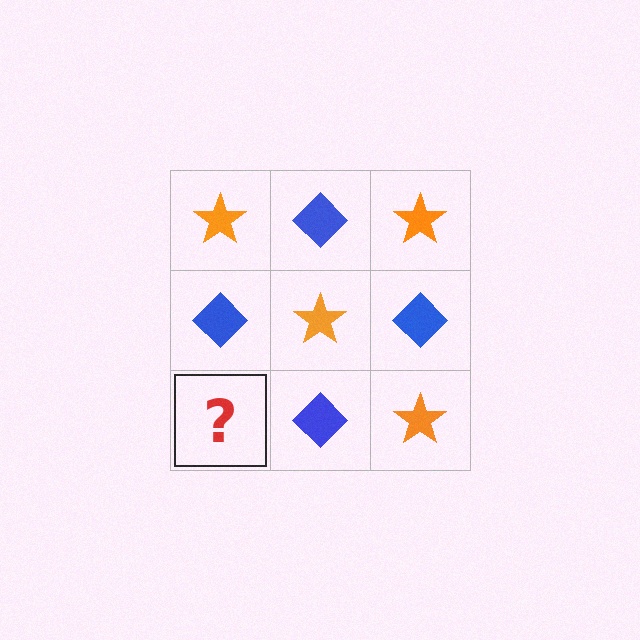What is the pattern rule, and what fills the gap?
The rule is that it alternates orange star and blue diamond in a checkerboard pattern. The gap should be filled with an orange star.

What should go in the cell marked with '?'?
The missing cell should contain an orange star.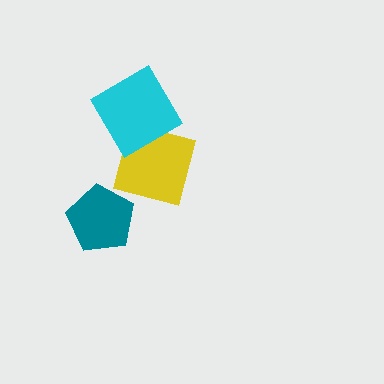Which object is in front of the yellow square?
The cyan diamond is in front of the yellow square.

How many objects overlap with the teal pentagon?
0 objects overlap with the teal pentagon.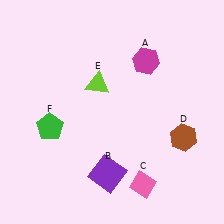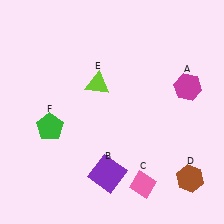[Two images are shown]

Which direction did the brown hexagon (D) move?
The brown hexagon (D) moved down.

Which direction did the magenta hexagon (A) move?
The magenta hexagon (A) moved right.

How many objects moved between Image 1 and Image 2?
2 objects moved between the two images.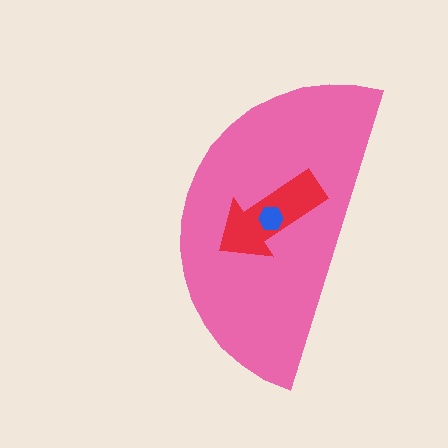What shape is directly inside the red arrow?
The blue hexagon.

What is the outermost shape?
The pink semicircle.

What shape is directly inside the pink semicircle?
The red arrow.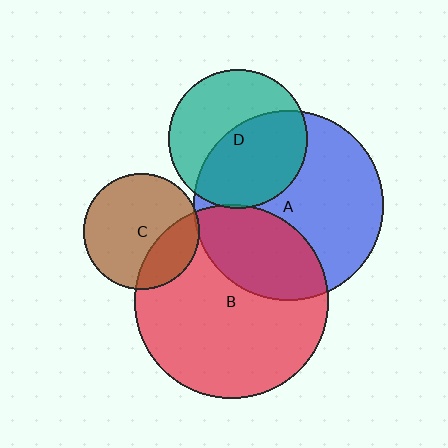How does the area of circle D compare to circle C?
Approximately 1.4 times.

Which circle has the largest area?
Circle B (red).